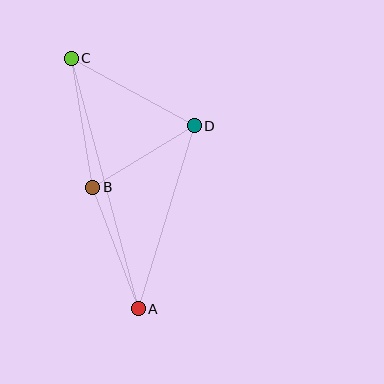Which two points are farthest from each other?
Points A and C are farthest from each other.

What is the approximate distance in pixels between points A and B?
The distance between A and B is approximately 130 pixels.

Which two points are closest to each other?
Points B and D are closest to each other.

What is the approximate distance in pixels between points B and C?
The distance between B and C is approximately 131 pixels.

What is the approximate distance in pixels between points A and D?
The distance between A and D is approximately 191 pixels.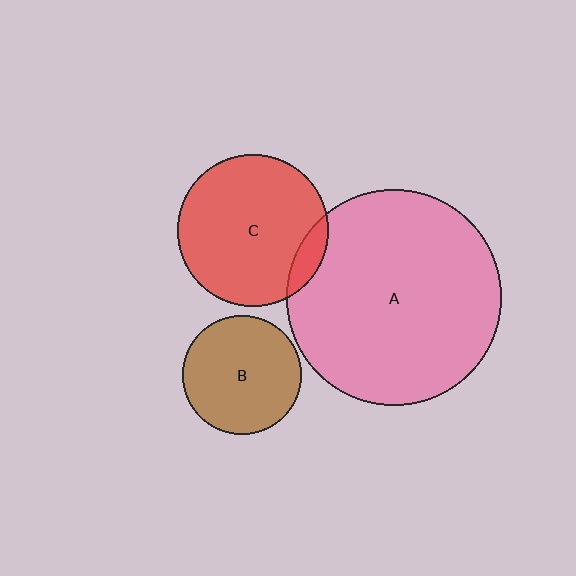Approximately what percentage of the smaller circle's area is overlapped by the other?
Approximately 10%.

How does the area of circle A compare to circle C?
Approximately 2.0 times.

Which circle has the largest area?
Circle A (pink).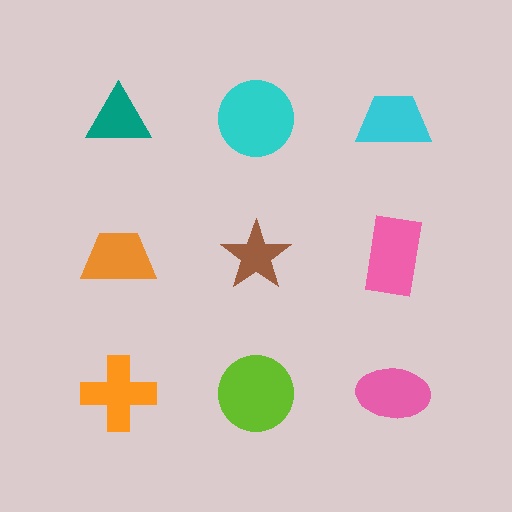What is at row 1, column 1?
A teal triangle.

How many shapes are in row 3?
3 shapes.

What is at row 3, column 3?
A pink ellipse.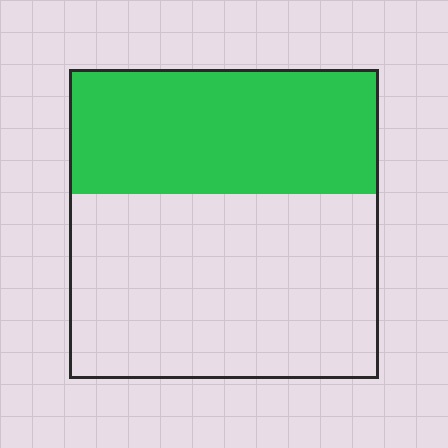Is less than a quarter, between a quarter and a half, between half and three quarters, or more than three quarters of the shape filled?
Between a quarter and a half.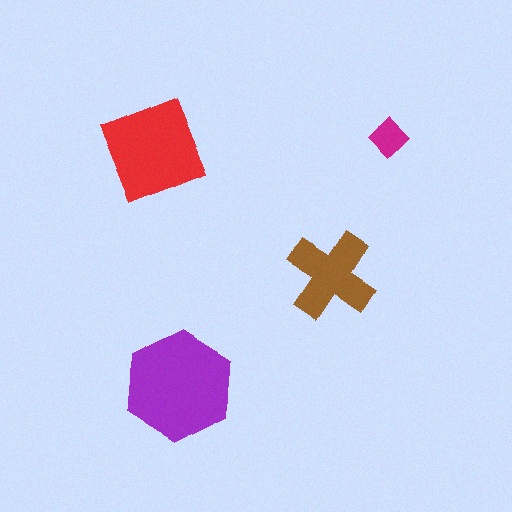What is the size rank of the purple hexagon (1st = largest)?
1st.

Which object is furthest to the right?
The magenta diamond is rightmost.